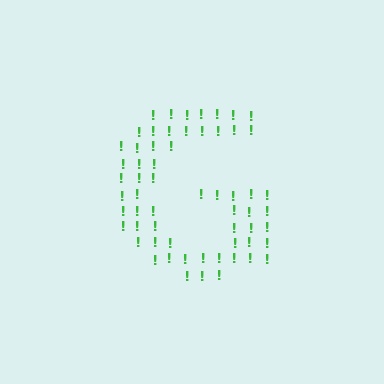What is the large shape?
The large shape is the letter G.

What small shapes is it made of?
It is made of small exclamation marks.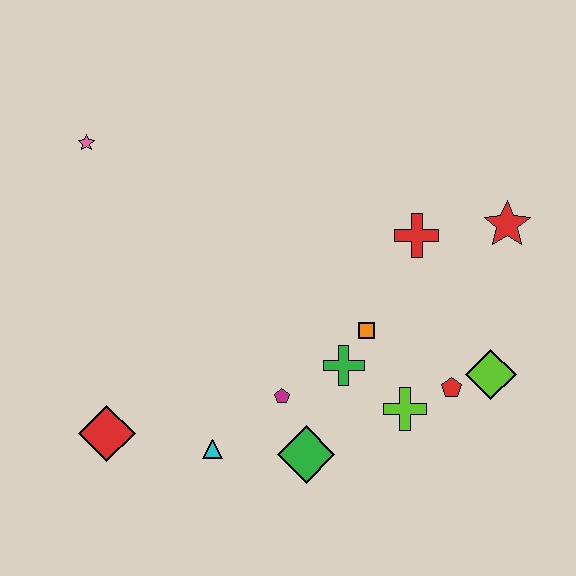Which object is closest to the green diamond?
The magenta pentagon is closest to the green diamond.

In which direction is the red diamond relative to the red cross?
The red diamond is to the left of the red cross.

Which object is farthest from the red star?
The red diamond is farthest from the red star.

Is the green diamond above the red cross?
No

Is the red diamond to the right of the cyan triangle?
No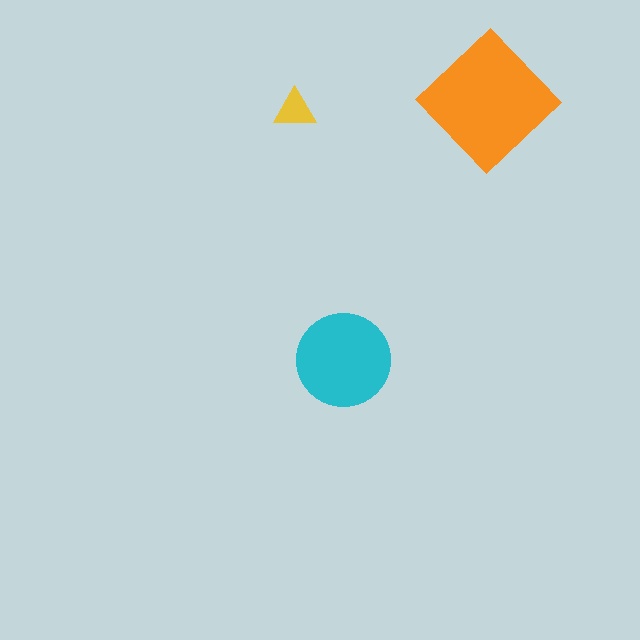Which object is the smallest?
The yellow triangle.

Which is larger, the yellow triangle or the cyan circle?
The cyan circle.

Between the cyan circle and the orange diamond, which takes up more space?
The orange diamond.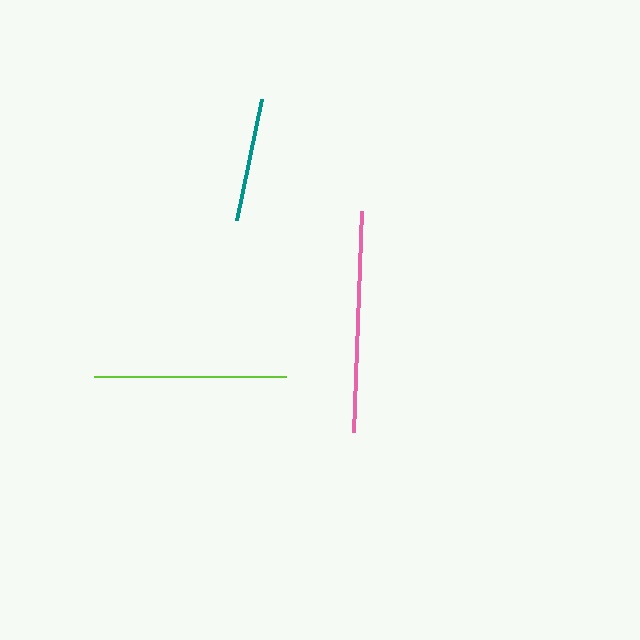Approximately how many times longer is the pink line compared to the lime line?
The pink line is approximately 1.2 times the length of the lime line.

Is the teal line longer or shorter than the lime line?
The lime line is longer than the teal line.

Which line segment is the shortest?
The teal line is the shortest at approximately 124 pixels.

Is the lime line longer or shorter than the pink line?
The pink line is longer than the lime line.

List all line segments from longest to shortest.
From longest to shortest: pink, lime, teal.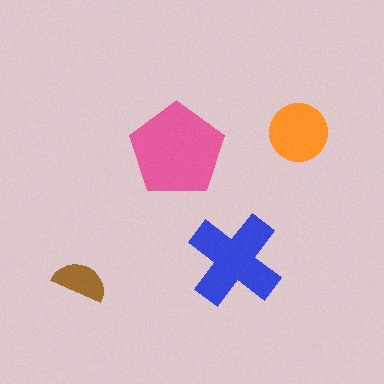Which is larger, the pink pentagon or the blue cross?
The pink pentagon.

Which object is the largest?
The pink pentagon.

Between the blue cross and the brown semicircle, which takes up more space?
The blue cross.